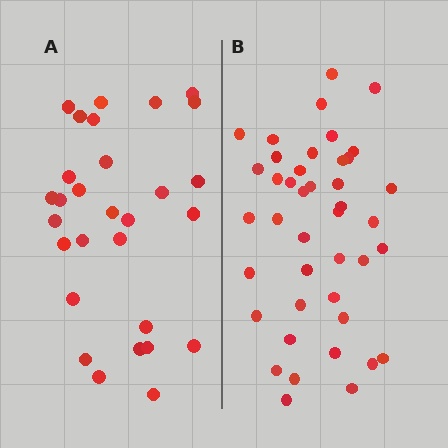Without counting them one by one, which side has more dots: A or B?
Region B (the right region) has more dots.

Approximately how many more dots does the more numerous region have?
Region B has approximately 15 more dots than region A.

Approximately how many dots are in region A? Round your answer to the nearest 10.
About 30 dots. (The exact count is 29, which rounds to 30.)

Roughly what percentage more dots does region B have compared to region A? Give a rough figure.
About 45% more.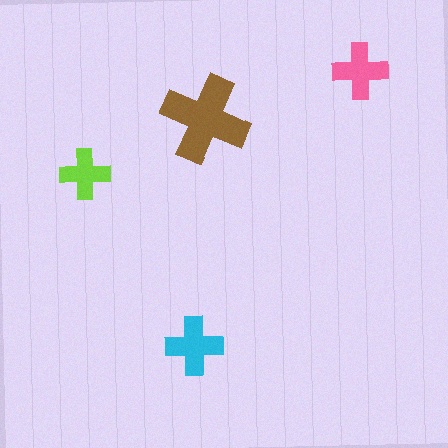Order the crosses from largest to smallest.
the brown one, the cyan one, the pink one, the lime one.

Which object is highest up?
The pink cross is topmost.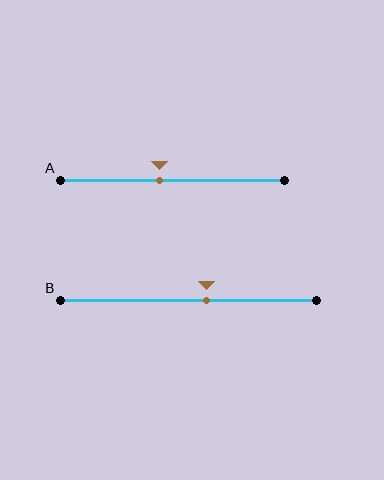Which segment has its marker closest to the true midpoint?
Segment A has its marker closest to the true midpoint.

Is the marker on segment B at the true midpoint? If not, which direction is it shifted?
No, the marker on segment B is shifted to the right by about 7% of the segment length.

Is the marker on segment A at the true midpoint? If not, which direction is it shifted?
No, the marker on segment A is shifted to the left by about 6% of the segment length.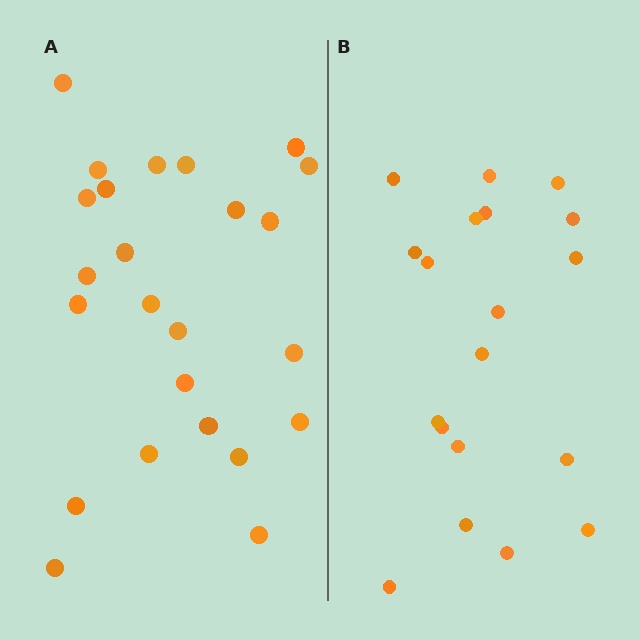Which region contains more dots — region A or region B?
Region A (the left region) has more dots.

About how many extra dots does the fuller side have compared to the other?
Region A has about 5 more dots than region B.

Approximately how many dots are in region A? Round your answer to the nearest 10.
About 20 dots. (The exact count is 24, which rounds to 20.)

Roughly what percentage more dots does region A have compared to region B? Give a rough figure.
About 25% more.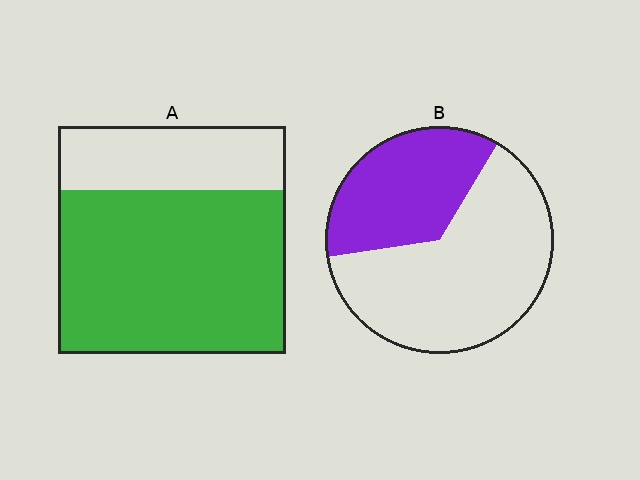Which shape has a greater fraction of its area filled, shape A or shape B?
Shape A.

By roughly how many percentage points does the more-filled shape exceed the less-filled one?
By roughly 35 percentage points (A over B).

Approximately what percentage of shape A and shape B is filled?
A is approximately 70% and B is approximately 35%.